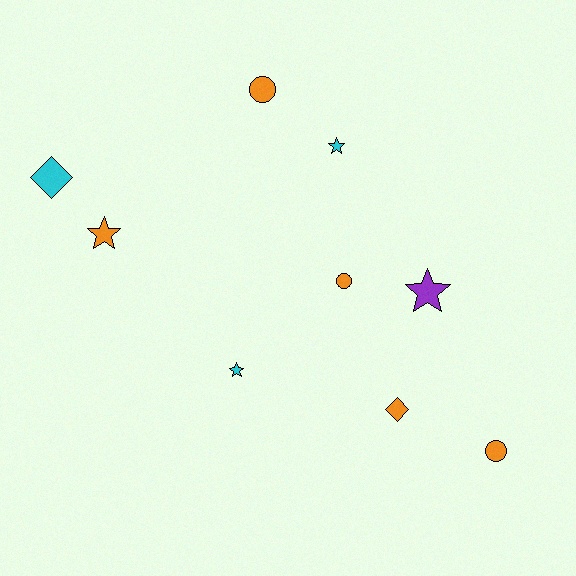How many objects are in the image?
There are 9 objects.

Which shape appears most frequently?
Star, with 4 objects.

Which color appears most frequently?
Orange, with 5 objects.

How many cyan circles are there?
There are no cyan circles.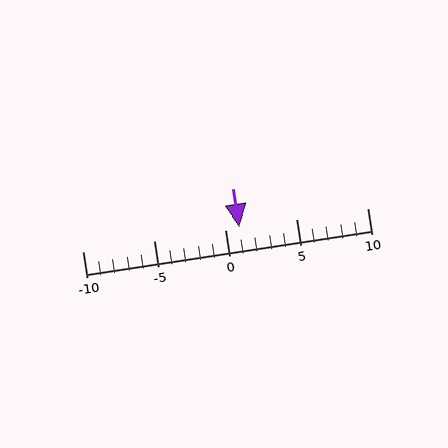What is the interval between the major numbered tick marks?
The major tick marks are spaced 5 units apart.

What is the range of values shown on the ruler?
The ruler shows values from -10 to 10.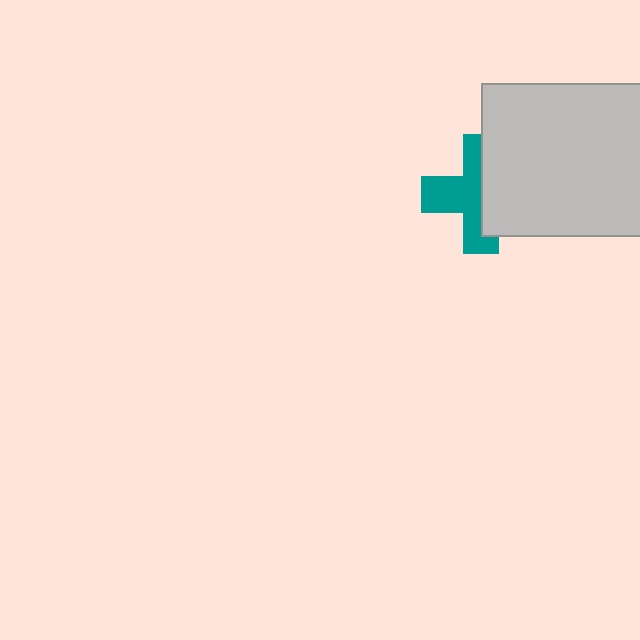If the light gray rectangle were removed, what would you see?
You would see the complete teal cross.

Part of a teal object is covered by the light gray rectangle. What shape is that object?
It is a cross.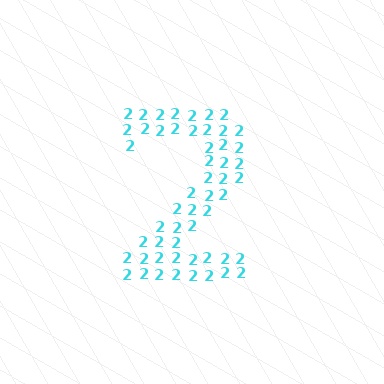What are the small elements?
The small elements are digit 2's.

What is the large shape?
The large shape is the digit 2.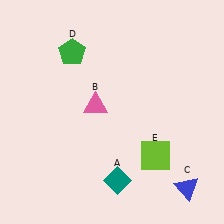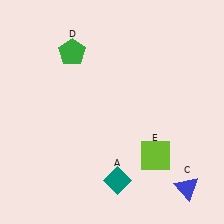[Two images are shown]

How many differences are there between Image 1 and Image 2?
There is 1 difference between the two images.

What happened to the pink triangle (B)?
The pink triangle (B) was removed in Image 2. It was in the top-left area of Image 1.